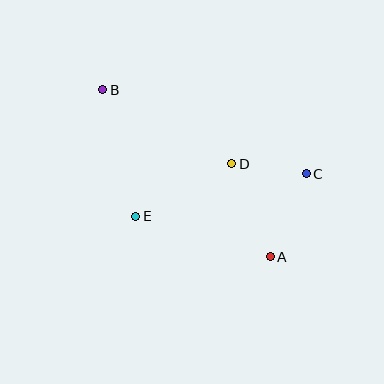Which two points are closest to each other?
Points C and D are closest to each other.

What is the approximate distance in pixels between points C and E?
The distance between C and E is approximately 176 pixels.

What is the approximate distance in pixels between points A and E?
The distance between A and E is approximately 141 pixels.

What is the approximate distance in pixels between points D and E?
The distance between D and E is approximately 109 pixels.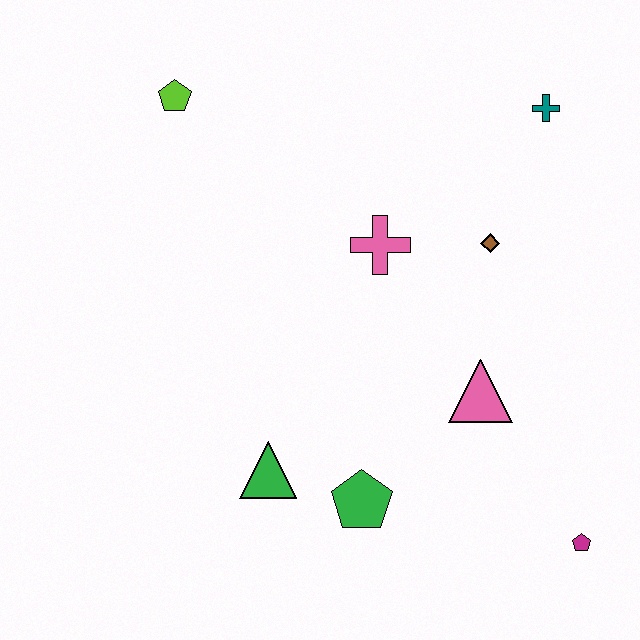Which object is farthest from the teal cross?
The green triangle is farthest from the teal cross.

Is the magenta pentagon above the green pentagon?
No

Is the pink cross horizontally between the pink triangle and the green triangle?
Yes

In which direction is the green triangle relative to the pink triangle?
The green triangle is to the left of the pink triangle.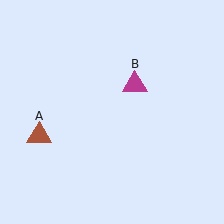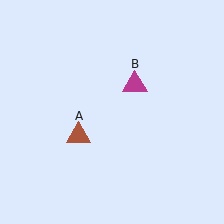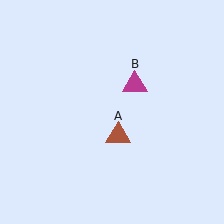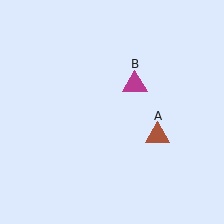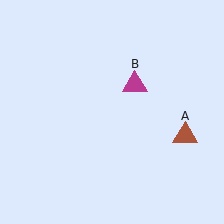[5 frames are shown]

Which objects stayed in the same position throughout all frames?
Magenta triangle (object B) remained stationary.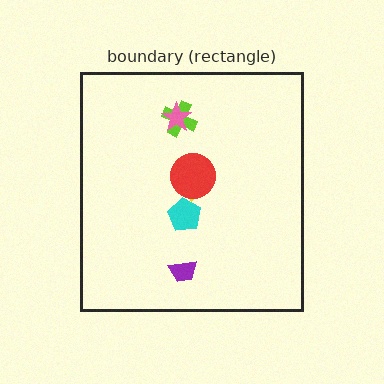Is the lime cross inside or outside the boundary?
Inside.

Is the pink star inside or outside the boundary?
Inside.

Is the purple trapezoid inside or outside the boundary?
Inside.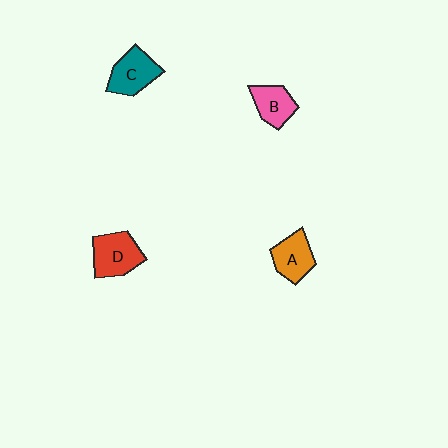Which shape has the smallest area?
Shape B (pink).